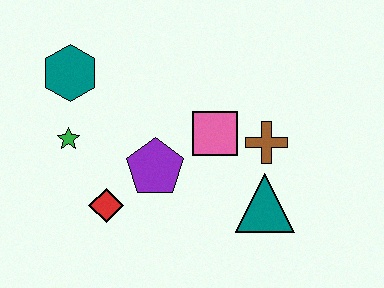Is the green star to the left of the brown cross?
Yes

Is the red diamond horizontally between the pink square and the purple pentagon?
No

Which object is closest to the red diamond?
The purple pentagon is closest to the red diamond.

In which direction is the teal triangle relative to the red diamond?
The teal triangle is to the right of the red diamond.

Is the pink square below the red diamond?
No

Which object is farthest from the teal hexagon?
The teal triangle is farthest from the teal hexagon.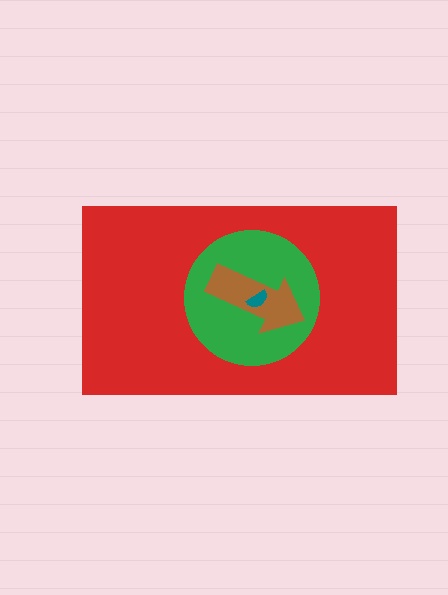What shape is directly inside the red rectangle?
The green circle.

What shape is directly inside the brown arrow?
The teal semicircle.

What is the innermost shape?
The teal semicircle.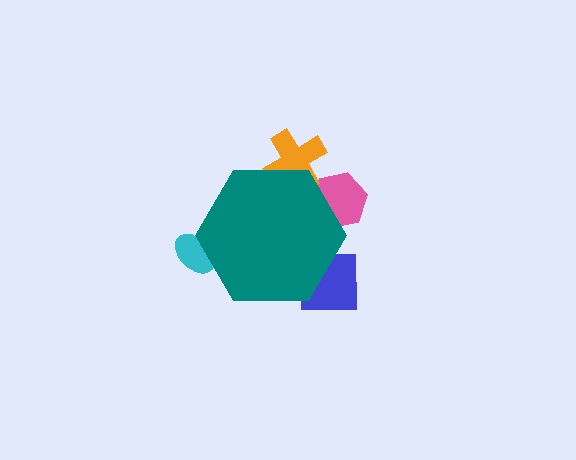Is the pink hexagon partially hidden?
Yes, the pink hexagon is partially hidden behind the teal hexagon.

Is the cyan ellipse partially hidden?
Yes, the cyan ellipse is partially hidden behind the teal hexagon.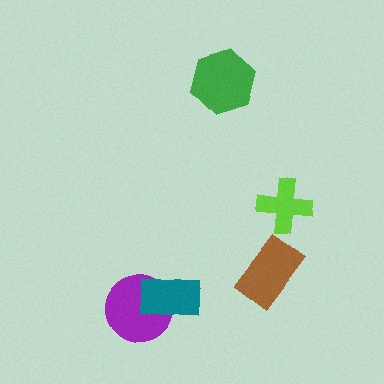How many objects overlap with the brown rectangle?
0 objects overlap with the brown rectangle.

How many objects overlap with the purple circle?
1 object overlaps with the purple circle.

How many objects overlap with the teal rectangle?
1 object overlaps with the teal rectangle.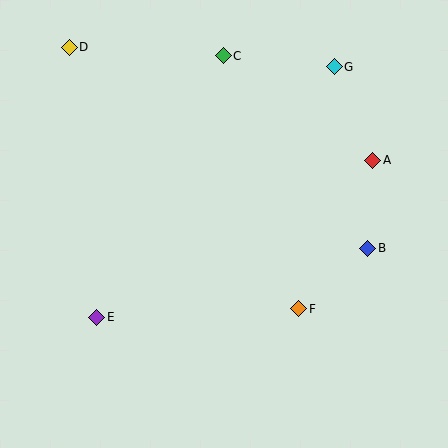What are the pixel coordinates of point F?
Point F is at (299, 309).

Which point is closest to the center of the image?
Point F at (299, 309) is closest to the center.